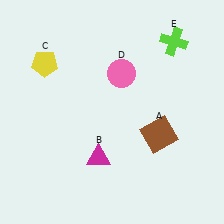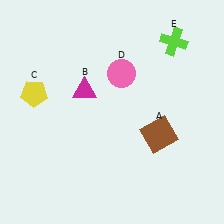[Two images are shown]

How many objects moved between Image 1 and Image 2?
2 objects moved between the two images.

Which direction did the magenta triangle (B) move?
The magenta triangle (B) moved up.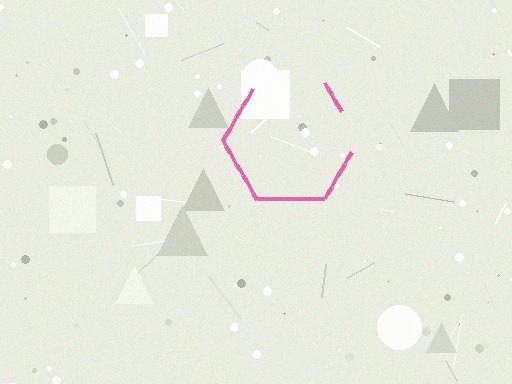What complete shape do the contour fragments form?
The contour fragments form a hexagon.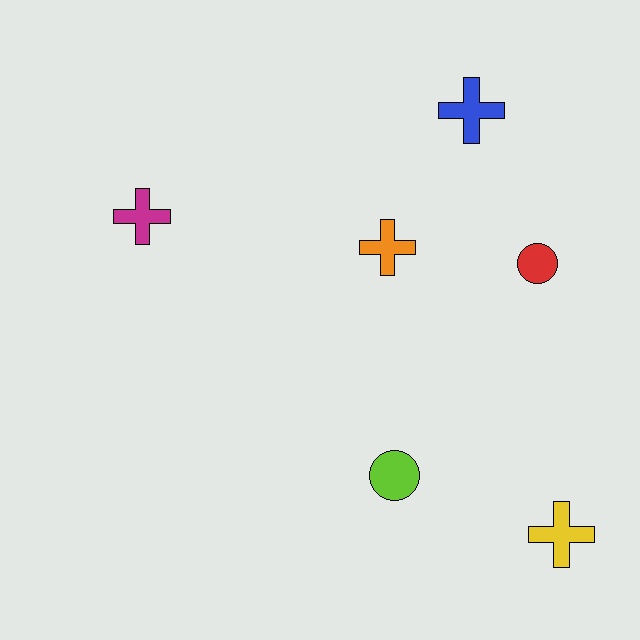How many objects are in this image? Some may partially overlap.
There are 6 objects.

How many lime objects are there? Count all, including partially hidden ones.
There is 1 lime object.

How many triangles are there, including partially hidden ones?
There are no triangles.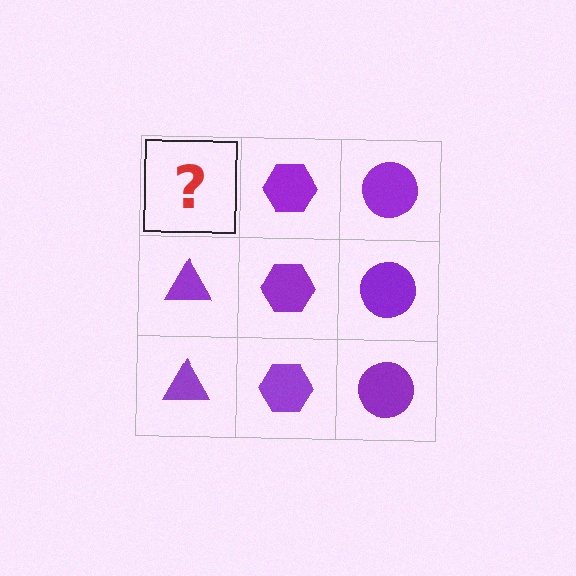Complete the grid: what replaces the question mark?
The question mark should be replaced with a purple triangle.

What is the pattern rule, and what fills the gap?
The rule is that each column has a consistent shape. The gap should be filled with a purple triangle.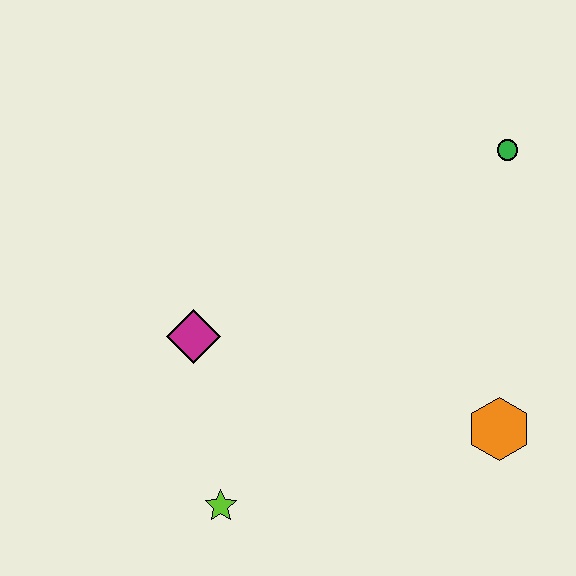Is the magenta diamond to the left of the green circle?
Yes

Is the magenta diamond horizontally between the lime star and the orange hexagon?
No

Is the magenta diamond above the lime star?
Yes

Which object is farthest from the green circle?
The lime star is farthest from the green circle.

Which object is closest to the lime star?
The magenta diamond is closest to the lime star.